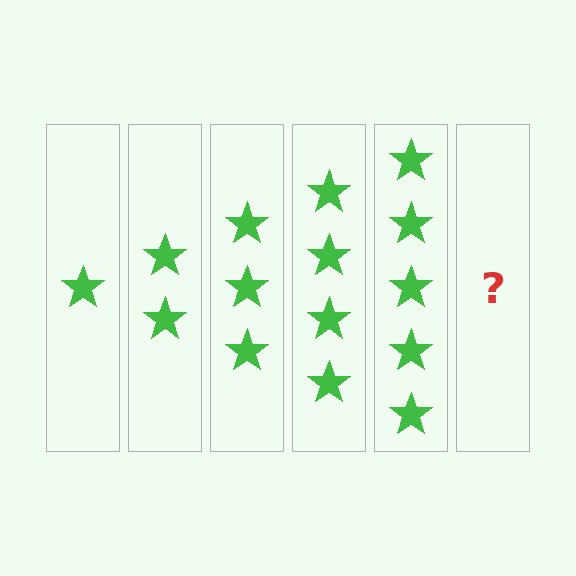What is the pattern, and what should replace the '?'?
The pattern is that each step adds one more star. The '?' should be 6 stars.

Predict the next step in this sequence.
The next step is 6 stars.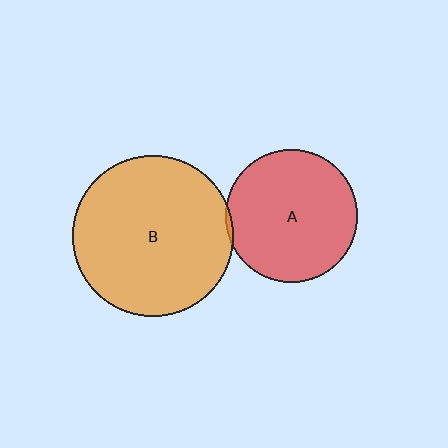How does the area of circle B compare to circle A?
Approximately 1.5 times.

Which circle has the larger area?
Circle B (orange).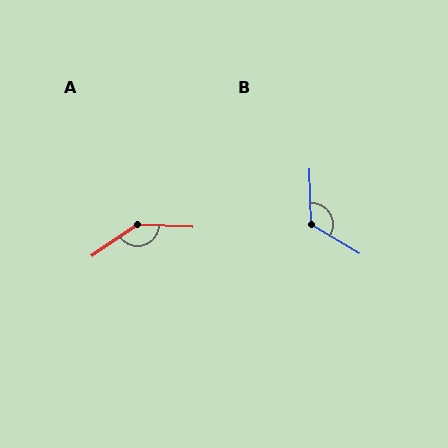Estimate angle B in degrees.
Approximately 123 degrees.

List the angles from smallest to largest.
B (123°), A (143°).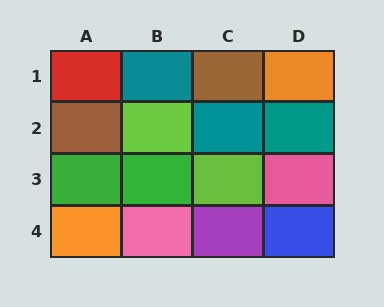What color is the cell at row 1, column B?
Teal.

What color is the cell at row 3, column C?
Lime.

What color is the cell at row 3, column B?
Green.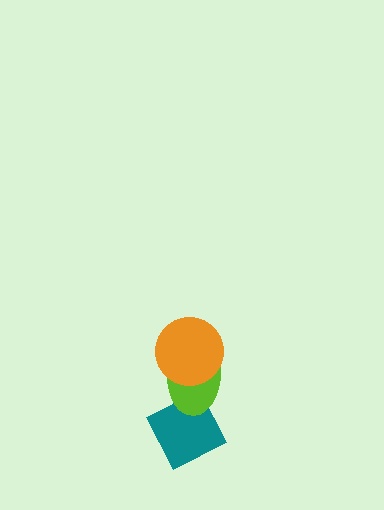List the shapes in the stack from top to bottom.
From top to bottom: the orange circle, the lime ellipse, the teal diamond.